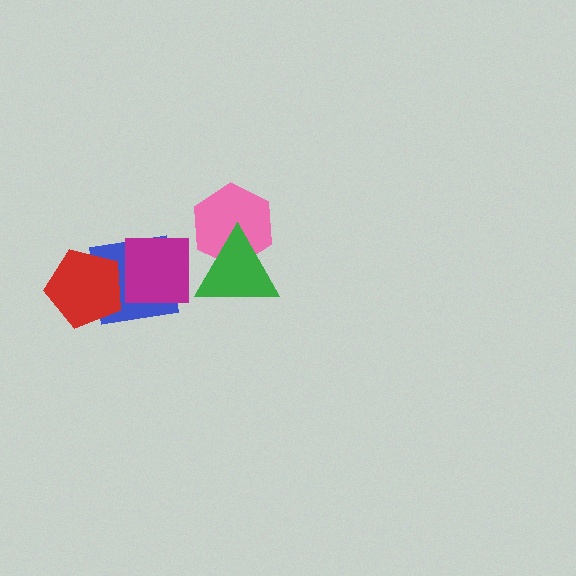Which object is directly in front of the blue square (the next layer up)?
The magenta square is directly in front of the blue square.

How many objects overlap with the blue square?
2 objects overlap with the blue square.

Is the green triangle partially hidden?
No, no other shape covers it.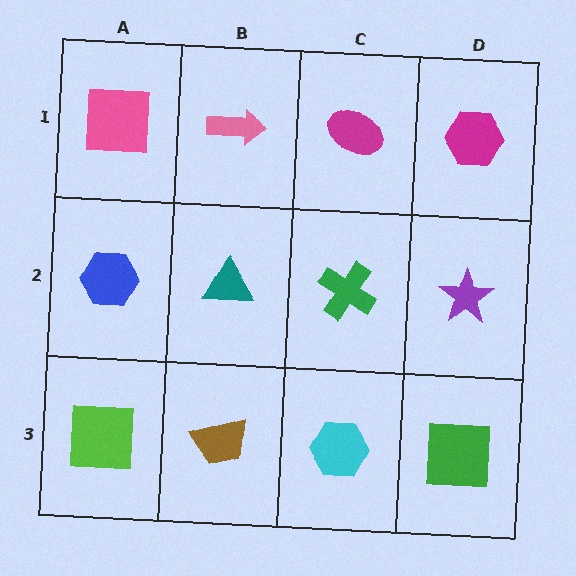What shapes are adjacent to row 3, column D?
A purple star (row 2, column D), a cyan hexagon (row 3, column C).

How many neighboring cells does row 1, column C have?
3.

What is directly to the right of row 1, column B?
A magenta ellipse.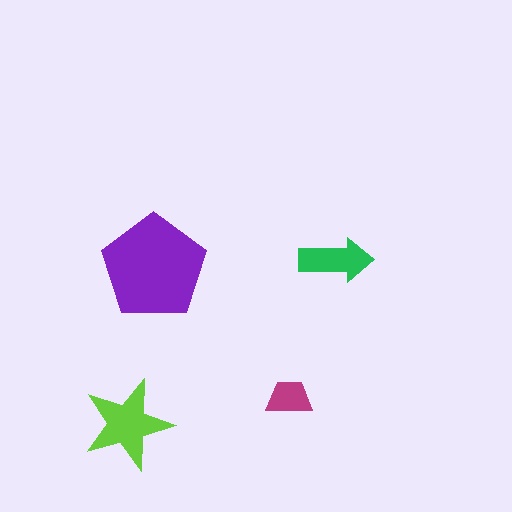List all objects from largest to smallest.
The purple pentagon, the lime star, the green arrow, the magenta trapezoid.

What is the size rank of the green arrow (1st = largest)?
3rd.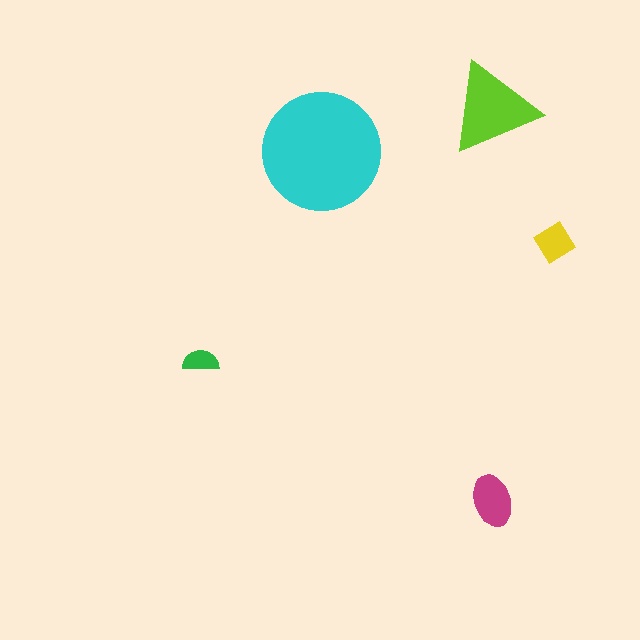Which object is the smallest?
The green semicircle.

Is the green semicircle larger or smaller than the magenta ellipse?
Smaller.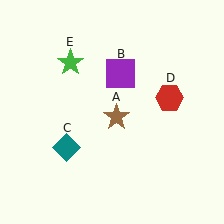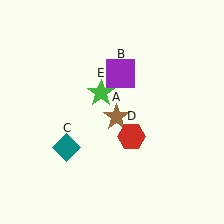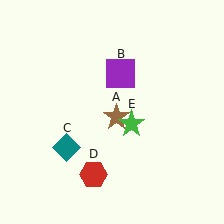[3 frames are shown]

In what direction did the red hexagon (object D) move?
The red hexagon (object D) moved down and to the left.